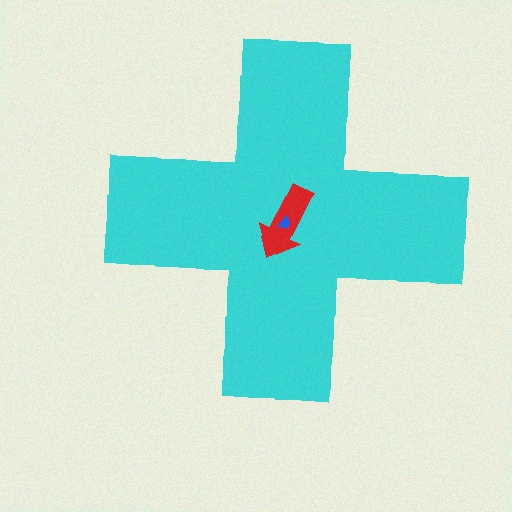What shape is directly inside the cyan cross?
The red arrow.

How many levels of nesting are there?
3.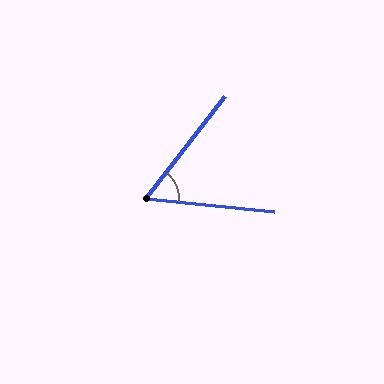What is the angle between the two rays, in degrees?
Approximately 58 degrees.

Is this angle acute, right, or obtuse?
It is acute.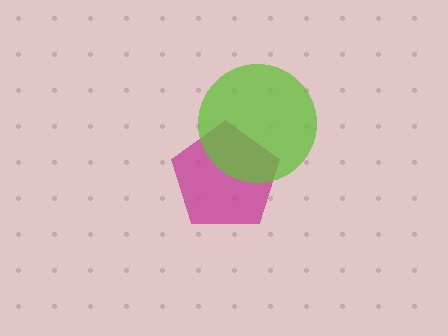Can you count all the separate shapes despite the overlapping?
Yes, there are 2 separate shapes.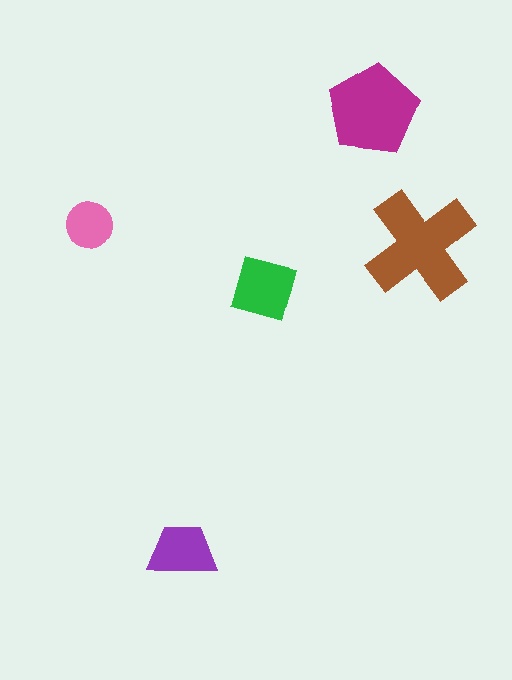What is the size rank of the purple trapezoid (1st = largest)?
4th.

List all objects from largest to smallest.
The brown cross, the magenta pentagon, the green square, the purple trapezoid, the pink circle.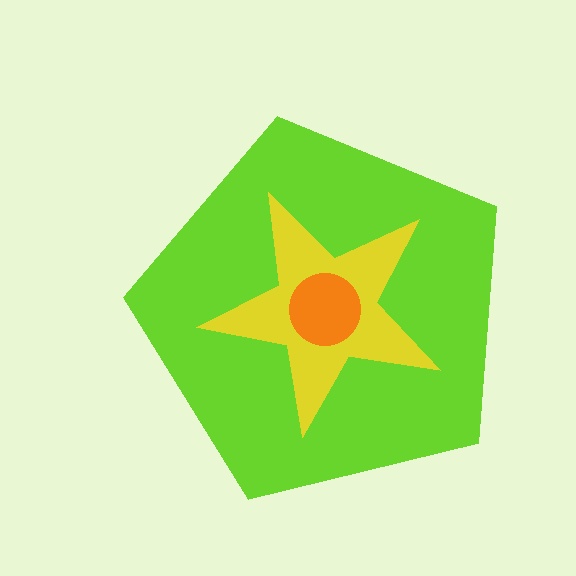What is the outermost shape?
The lime pentagon.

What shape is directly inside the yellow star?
The orange circle.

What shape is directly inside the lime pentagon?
The yellow star.